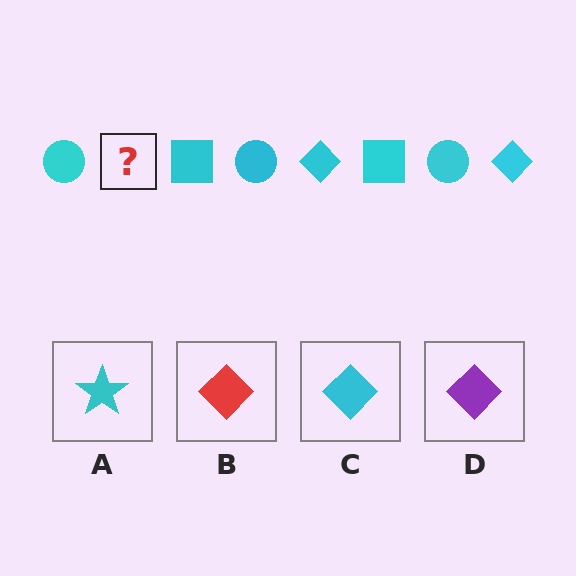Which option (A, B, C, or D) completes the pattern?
C.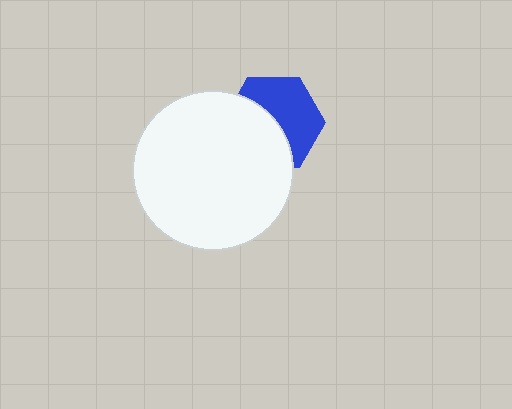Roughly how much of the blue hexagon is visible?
About half of it is visible (roughly 52%).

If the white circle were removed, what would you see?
You would see the complete blue hexagon.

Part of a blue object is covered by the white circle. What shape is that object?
It is a hexagon.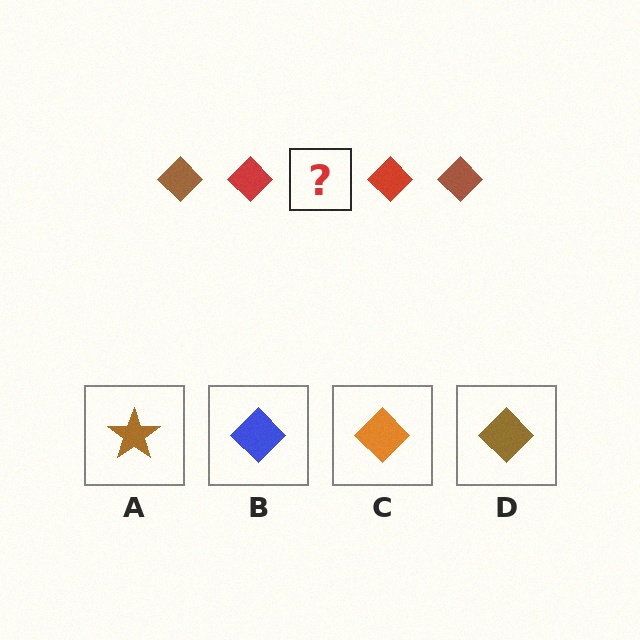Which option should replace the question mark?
Option D.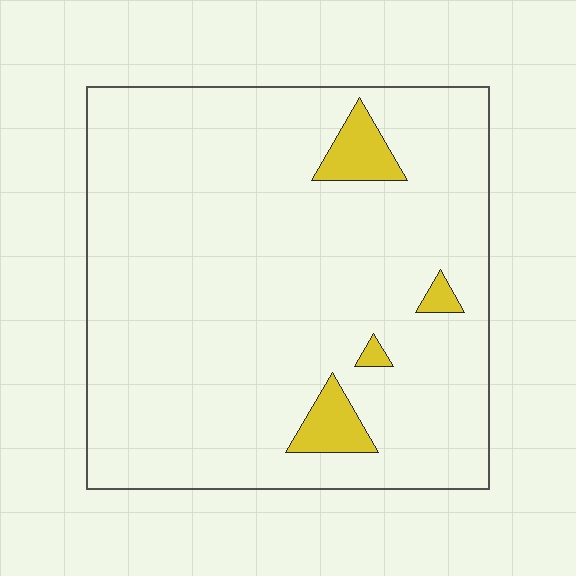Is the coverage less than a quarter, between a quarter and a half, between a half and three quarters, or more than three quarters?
Less than a quarter.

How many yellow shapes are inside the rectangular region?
4.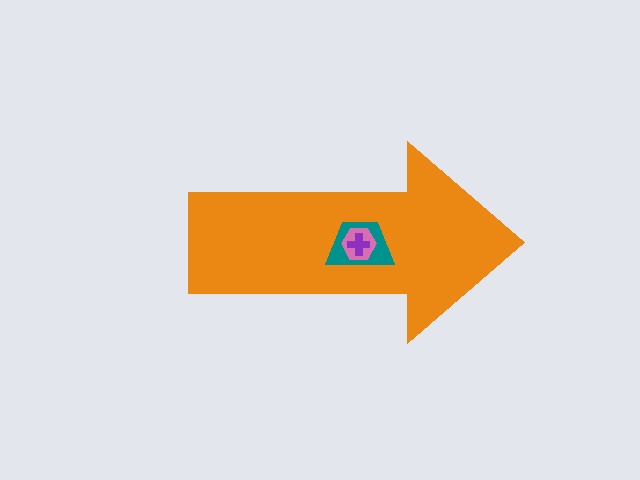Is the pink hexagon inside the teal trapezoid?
Yes.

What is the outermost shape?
The orange arrow.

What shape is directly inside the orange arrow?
The teal trapezoid.